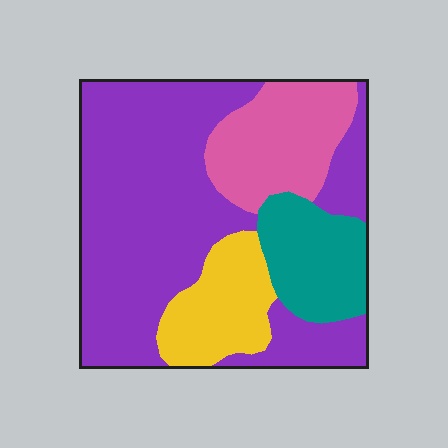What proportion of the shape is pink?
Pink covers 17% of the shape.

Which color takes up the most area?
Purple, at roughly 55%.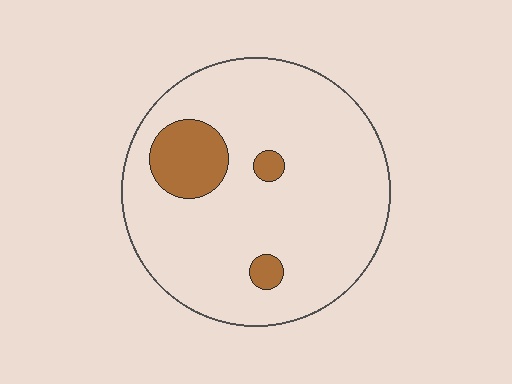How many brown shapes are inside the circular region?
3.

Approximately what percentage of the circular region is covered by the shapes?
Approximately 10%.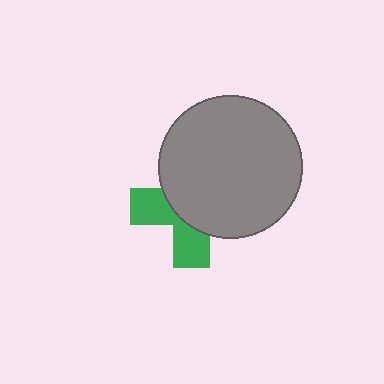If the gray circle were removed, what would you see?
You would see the complete green cross.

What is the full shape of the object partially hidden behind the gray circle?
The partially hidden object is a green cross.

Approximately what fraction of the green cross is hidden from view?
Roughly 62% of the green cross is hidden behind the gray circle.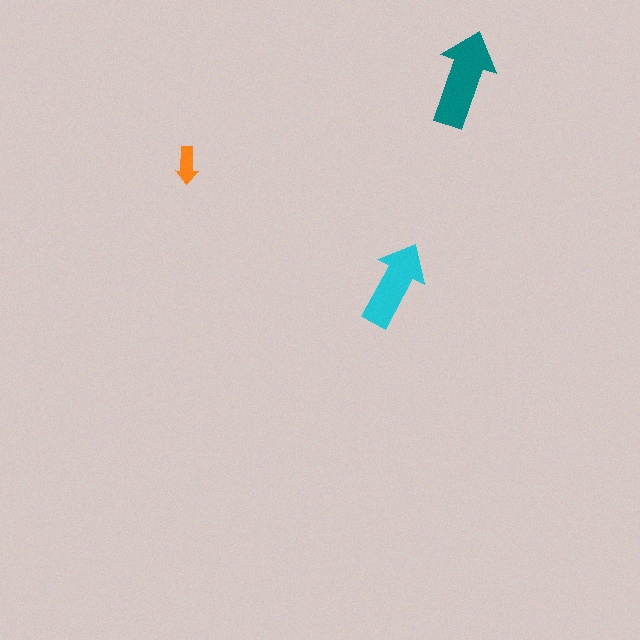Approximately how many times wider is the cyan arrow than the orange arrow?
About 2.5 times wider.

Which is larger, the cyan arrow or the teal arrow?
The teal one.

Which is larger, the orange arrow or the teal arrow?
The teal one.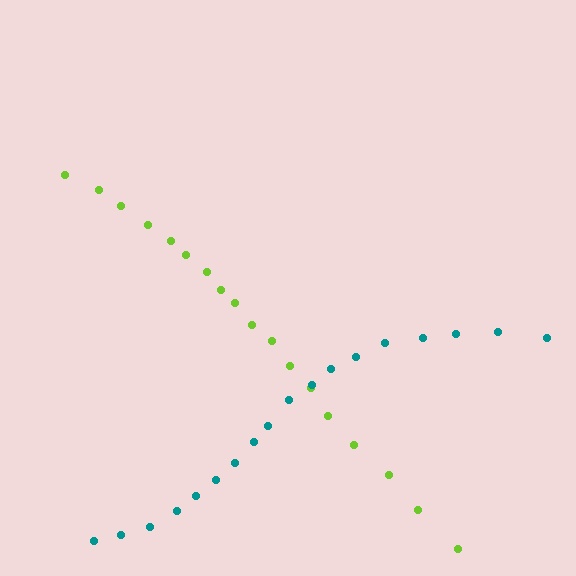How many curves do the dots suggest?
There are 2 distinct paths.